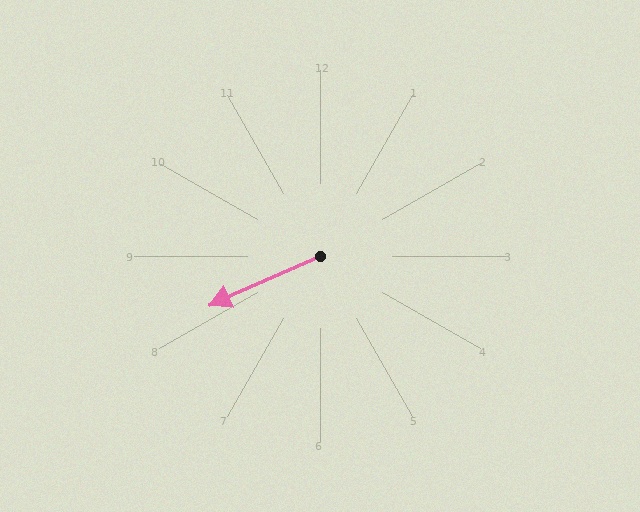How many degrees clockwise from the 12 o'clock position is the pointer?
Approximately 246 degrees.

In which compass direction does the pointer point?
Southwest.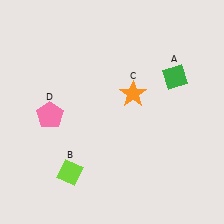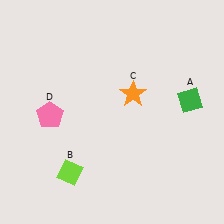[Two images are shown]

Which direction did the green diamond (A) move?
The green diamond (A) moved down.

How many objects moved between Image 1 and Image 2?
1 object moved between the two images.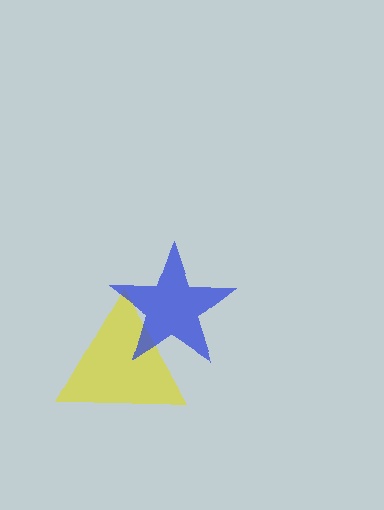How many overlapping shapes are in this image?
There are 2 overlapping shapes in the image.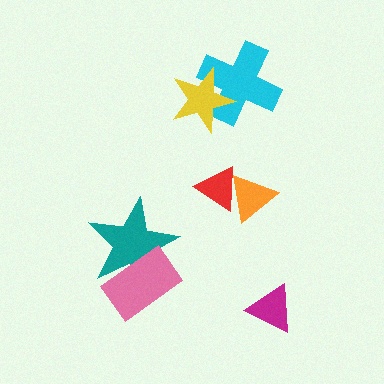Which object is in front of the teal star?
The pink rectangle is in front of the teal star.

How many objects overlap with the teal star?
1 object overlaps with the teal star.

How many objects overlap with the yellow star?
1 object overlaps with the yellow star.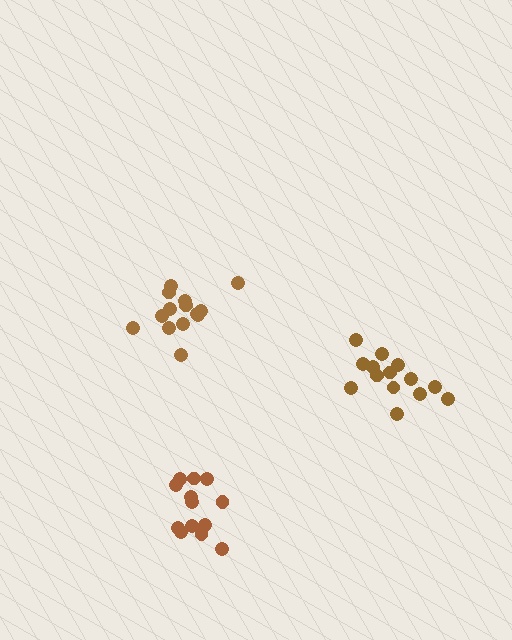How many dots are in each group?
Group 1: 14 dots, Group 2: 13 dots, Group 3: 14 dots (41 total).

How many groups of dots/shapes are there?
There are 3 groups.